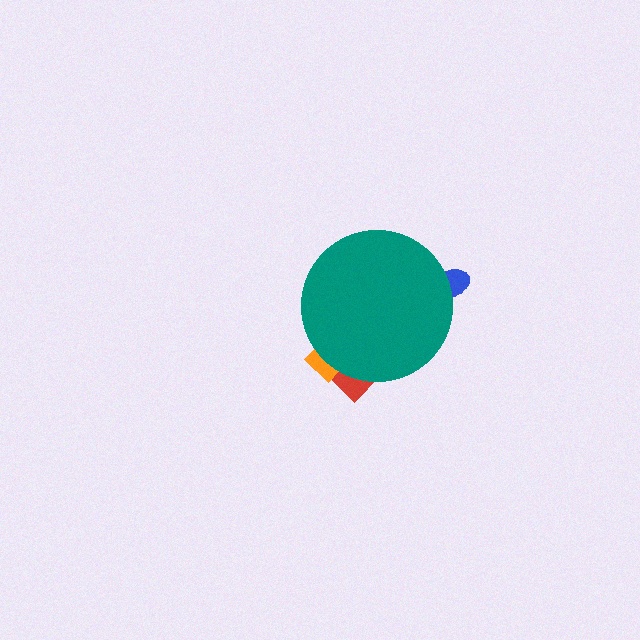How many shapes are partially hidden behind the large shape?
3 shapes are partially hidden.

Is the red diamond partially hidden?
Yes, the red diamond is partially hidden behind the teal circle.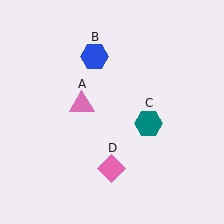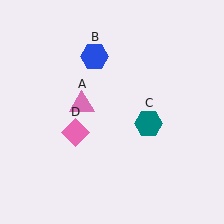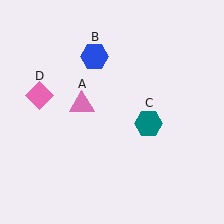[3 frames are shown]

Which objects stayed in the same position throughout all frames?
Pink triangle (object A) and blue hexagon (object B) and teal hexagon (object C) remained stationary.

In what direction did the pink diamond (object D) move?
The pink diamond (object D) moved up and to the left.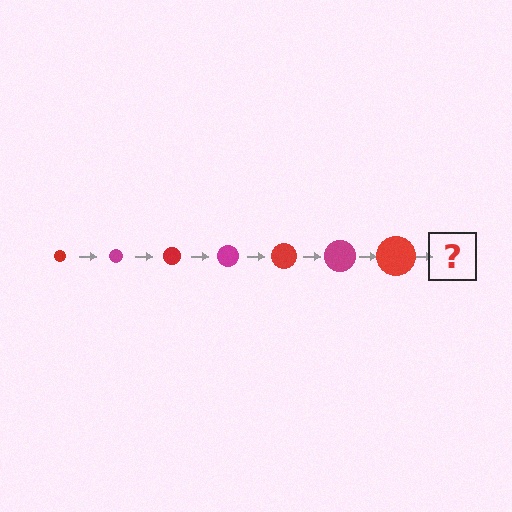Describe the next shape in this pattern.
It should be a magenta circle, larger than the previous one.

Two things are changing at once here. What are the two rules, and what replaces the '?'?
The two rules are that the circle grows larger each step and the color cycles through red and magenta. The '?' should be a magenta circle, larger than the previous one.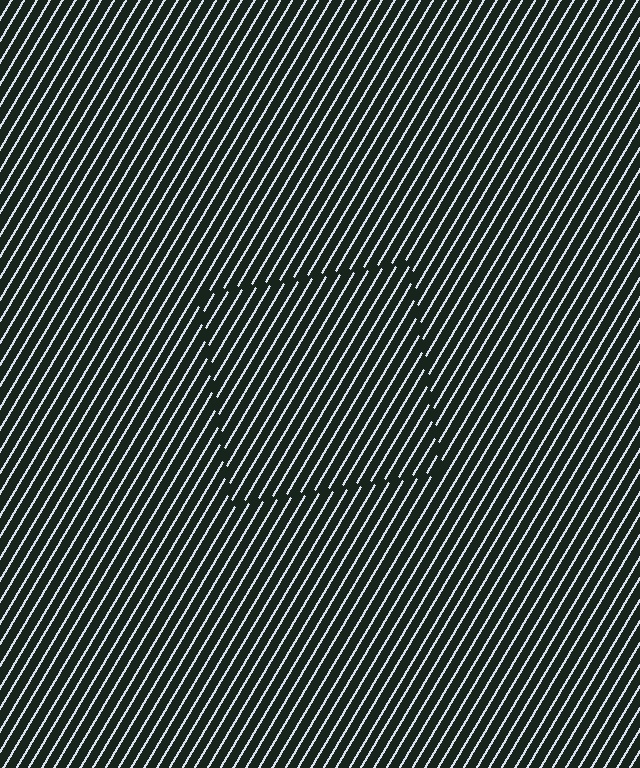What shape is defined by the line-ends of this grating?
An illusory square. The interior of the shape contains the same grating, shifted by half a period — the contour is defined by the phase discontinuity where line-ends from the inner and outer gratings abut.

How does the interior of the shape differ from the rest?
The interior of the shape contains the same grating, shifted by half a period — the contour is defined by the phase discontinuity where line-ends from the inner and outer gratings abut.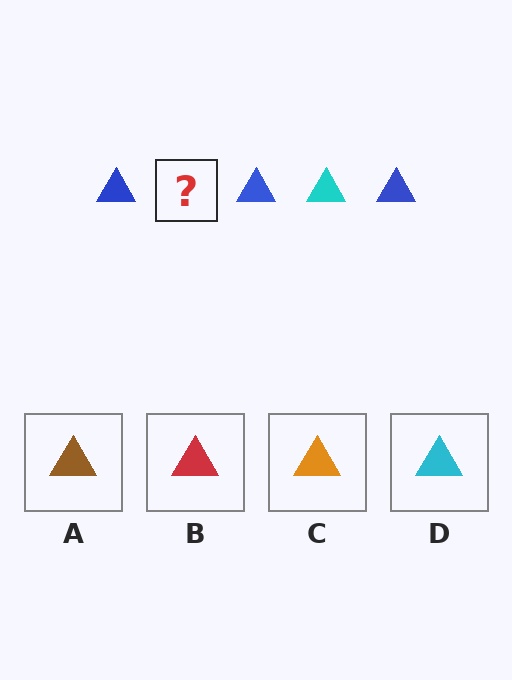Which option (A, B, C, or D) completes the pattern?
D.